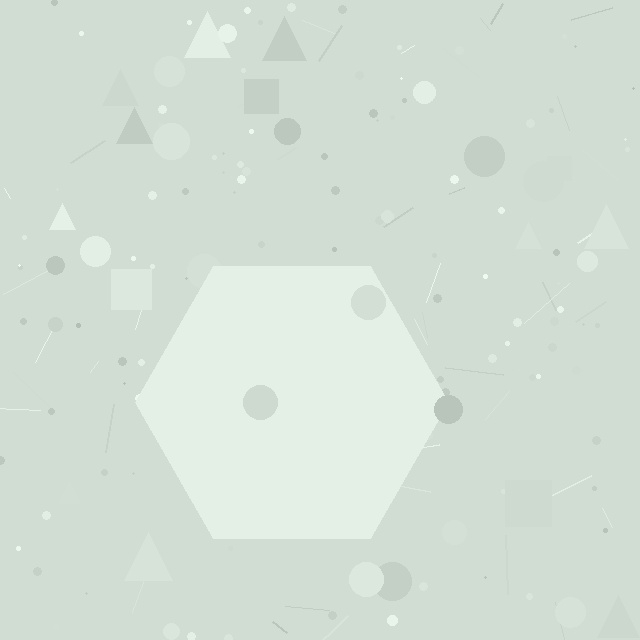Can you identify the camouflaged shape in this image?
The camouflaged shape is a hexagon.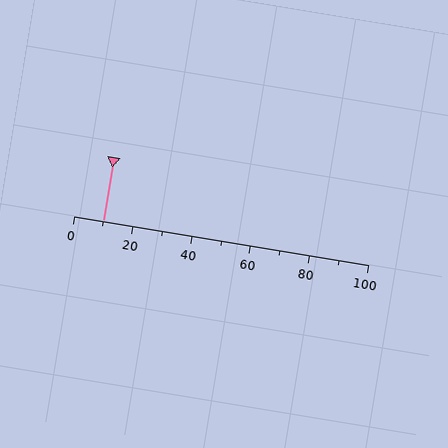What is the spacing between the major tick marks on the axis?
The major ticks are spaced 20 apart.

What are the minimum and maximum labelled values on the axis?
The axis runs from 0 to 100.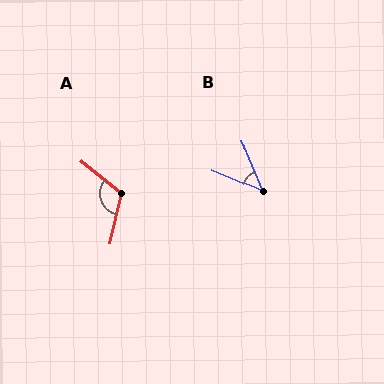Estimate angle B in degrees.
Approximately 45 degrees.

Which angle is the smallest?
B, at approximately 45 degrees.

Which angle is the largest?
A, at approximately 116 degrees.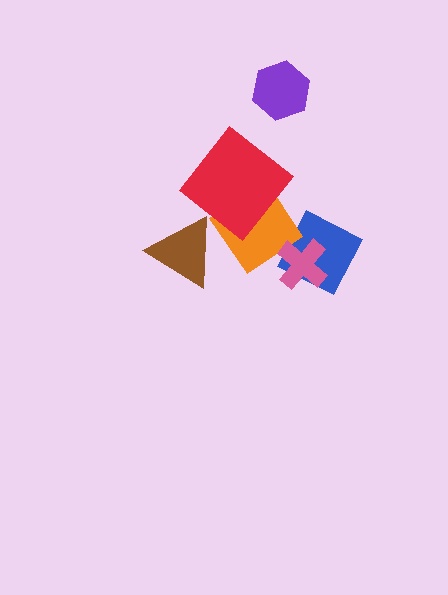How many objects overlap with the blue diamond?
2 objects overlap with the blue diamond.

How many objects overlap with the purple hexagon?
0 objects overlap with the purple hexagon.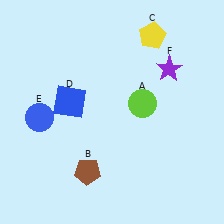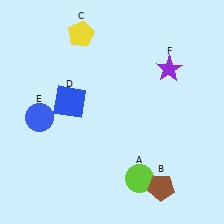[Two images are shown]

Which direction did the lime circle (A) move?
The lime circle (A) moved down.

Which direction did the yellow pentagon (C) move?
The yellow pentagon (C) moved left.